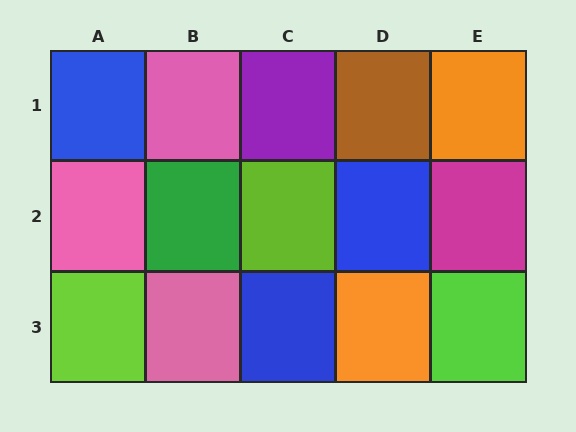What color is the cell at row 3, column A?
Lime.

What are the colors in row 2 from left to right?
Pink, green, lime, blue, magenta.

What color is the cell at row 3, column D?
Orange.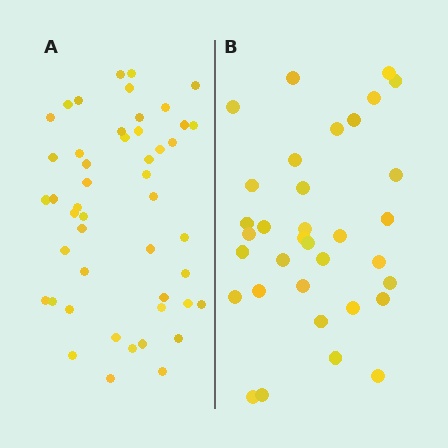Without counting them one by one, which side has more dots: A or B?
Region A (the left region) has more dots.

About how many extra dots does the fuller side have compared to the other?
Region A has approximately 15 more dots than region B.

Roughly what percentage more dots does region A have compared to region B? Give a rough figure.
About 40% more.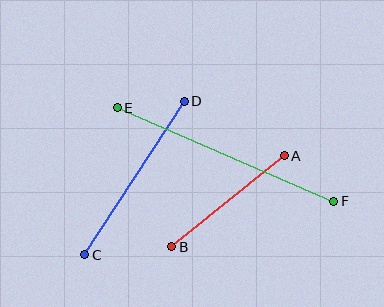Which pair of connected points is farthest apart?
Points E and F are farthest apart.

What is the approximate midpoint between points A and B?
The midpoint is at approximately (228, 201) pixels.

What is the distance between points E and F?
The distance is approximately 236 pixels.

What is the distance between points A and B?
The distance is approximately 145 pixels.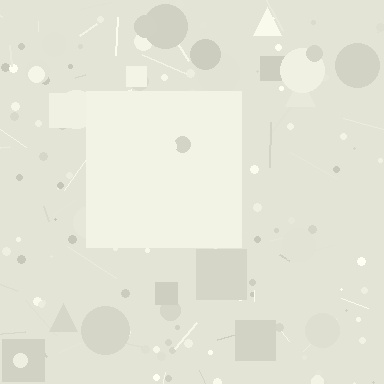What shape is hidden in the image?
A square is hidden in the image.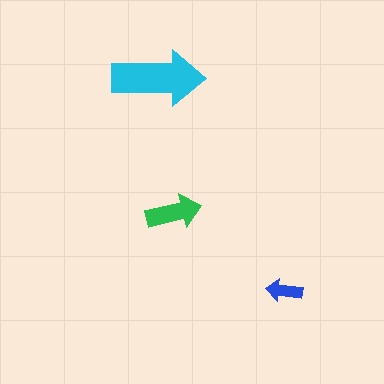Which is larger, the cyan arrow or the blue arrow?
The cyan one.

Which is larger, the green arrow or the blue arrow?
The green one.